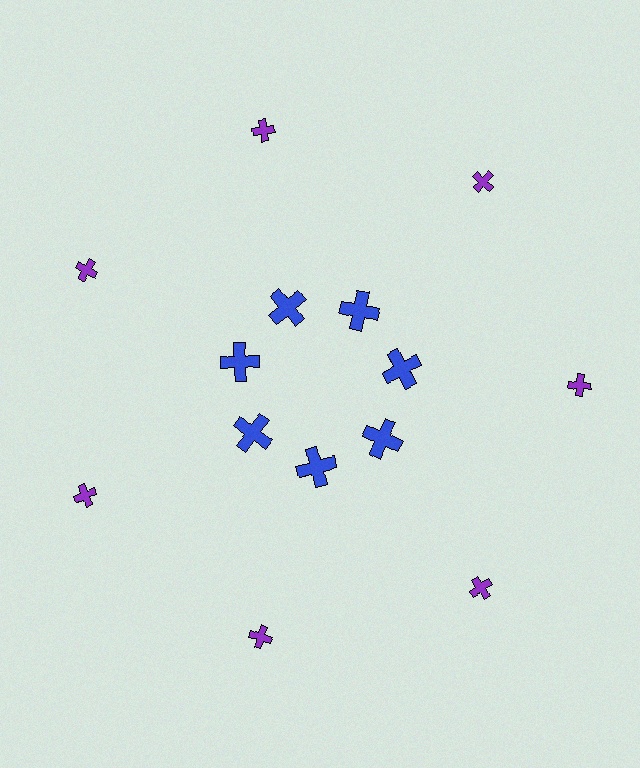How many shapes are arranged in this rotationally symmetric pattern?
There are 14 shapes, arranged in 7 groups of 2.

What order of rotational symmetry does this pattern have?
This pattern has 7-fold rotational symmetry.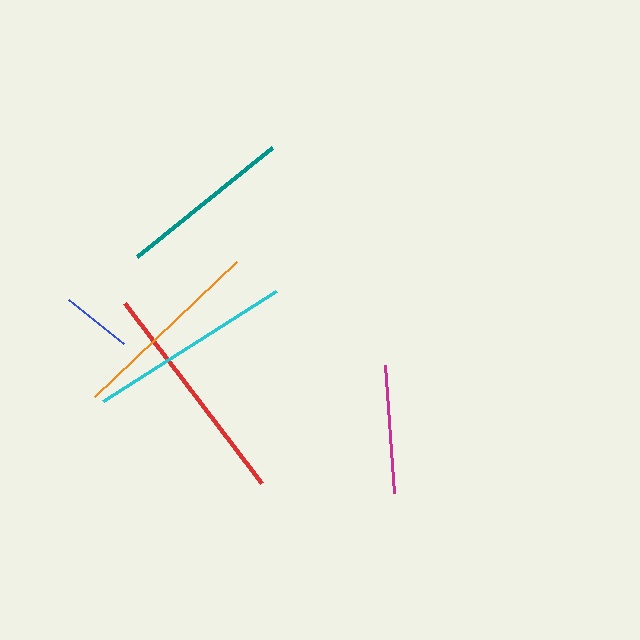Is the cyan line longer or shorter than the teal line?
The cyan line is longer than the teal line.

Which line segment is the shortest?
The blue line is the shortest at approximately 70 pixels.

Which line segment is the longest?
The red line is the longest at approximately 226 pixels.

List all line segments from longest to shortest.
From longest to shortest: red, cyan, orange, teal, magenta, blue.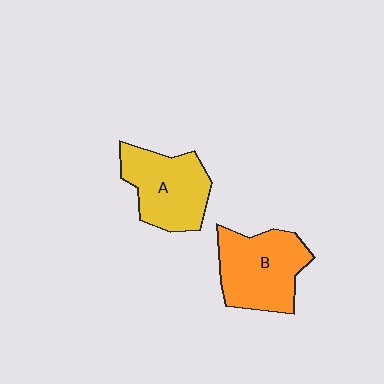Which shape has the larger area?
Shape B (orange).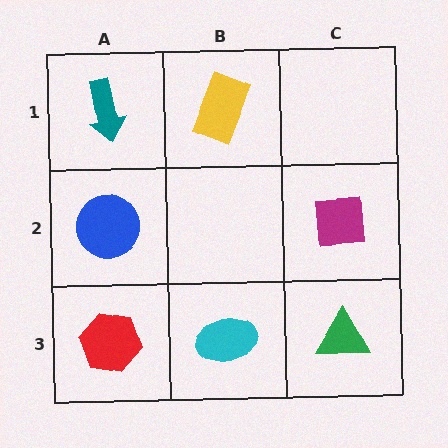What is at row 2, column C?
A magenta square.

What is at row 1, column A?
A teal arrow.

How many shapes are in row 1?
2 shapes.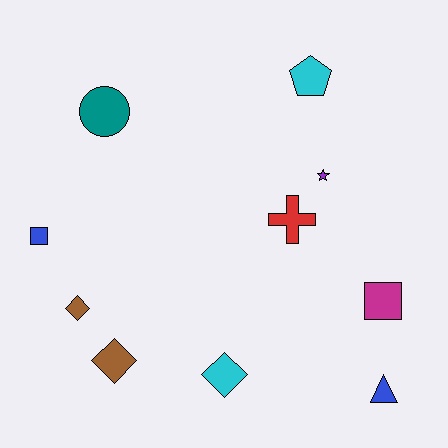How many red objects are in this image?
There is 1 red object.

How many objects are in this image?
There are 10 objects.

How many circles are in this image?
There is 1 circle.